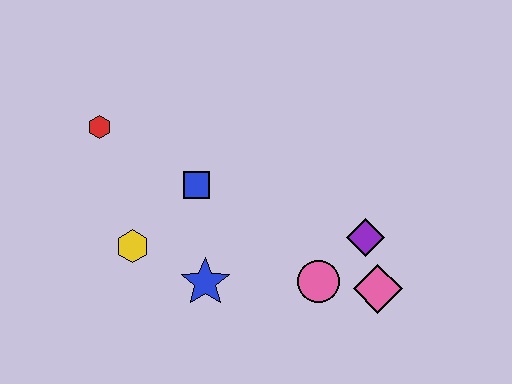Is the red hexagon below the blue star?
No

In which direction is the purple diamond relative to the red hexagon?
The purple diamond is to the right of the red hexagon.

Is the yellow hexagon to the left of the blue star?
Yes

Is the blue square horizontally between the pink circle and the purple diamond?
No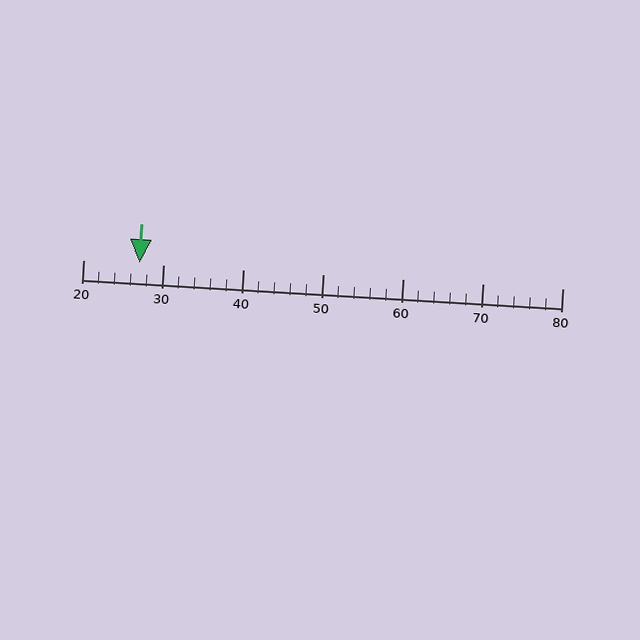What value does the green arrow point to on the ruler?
The green arrow points to approximately 27.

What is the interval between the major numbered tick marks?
The major tick marks are spaced 10 units apart.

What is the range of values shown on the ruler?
The ruler shows values from 20 to 80.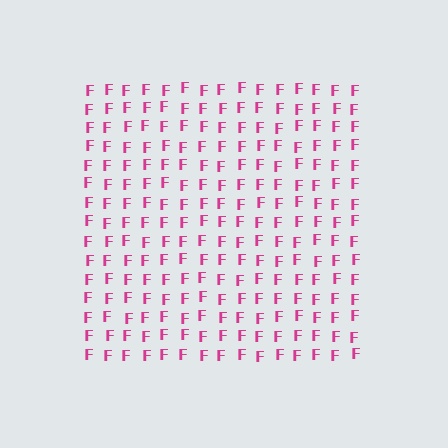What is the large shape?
The large shape is a square.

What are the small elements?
The small elements are letter F's.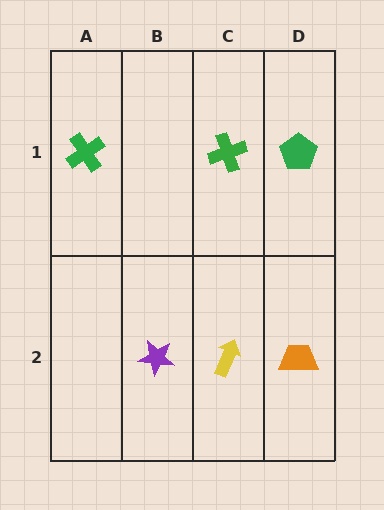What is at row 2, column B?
A purple star.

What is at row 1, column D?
A green pentagon.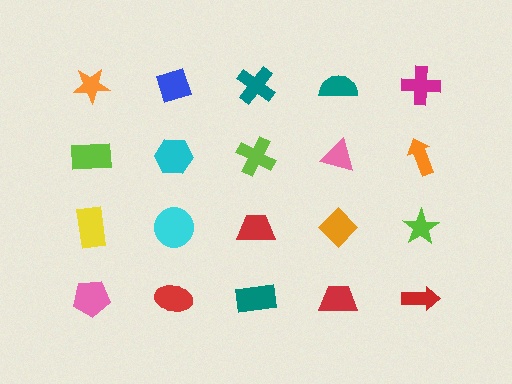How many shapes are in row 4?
5 shapes.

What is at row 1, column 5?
A magenta cross.